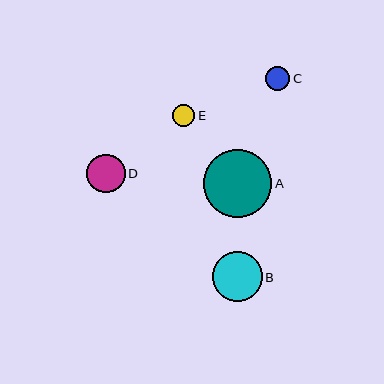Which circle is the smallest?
Circle E is the smallest with a size of approximately 22 pixels.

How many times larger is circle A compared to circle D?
Circle A is approximately 1.8 times the size of circle D.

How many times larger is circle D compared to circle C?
Circle D is approximately 1.6 times the size of circle C.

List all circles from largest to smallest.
From largest to smallest: A, B, D, C, E.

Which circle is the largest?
Circle A is the largest with a size of approximately 68 pixels.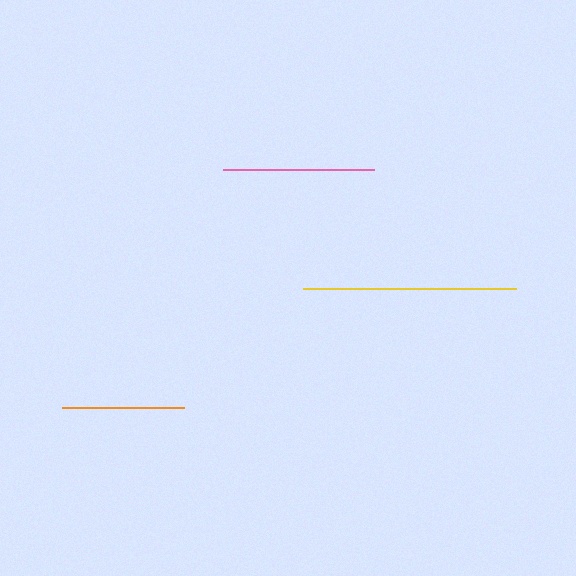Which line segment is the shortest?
The orange line is the shortest at approximately 123 pixels.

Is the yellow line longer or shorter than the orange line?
The yellow line is longer than the orange line.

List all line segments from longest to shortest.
From longest to shortest: yellow, pink, orange.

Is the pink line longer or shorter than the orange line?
The pink line is longer than the orange line.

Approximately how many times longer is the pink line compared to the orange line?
The pink line is approximately 1.2 times the length of the orange line.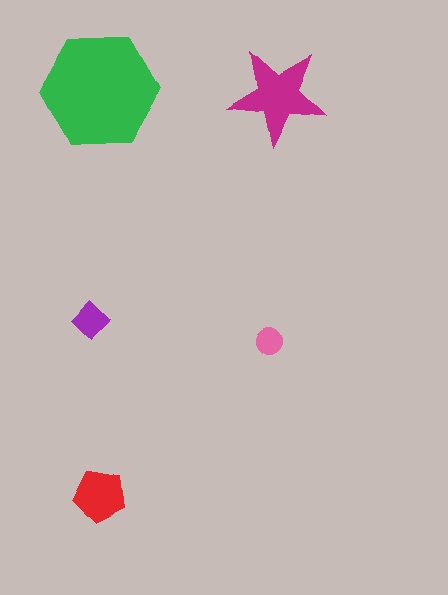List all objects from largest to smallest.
The green hexagon, the magenta star, the red pentagon, the purple diamond, the pink circle.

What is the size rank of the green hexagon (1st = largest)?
1st.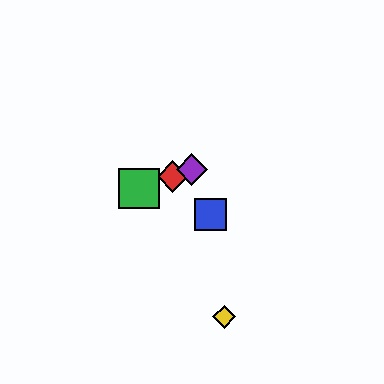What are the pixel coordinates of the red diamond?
The red diamond is at (173, 176).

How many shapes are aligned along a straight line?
3 shapes (the red diamond, the green square, the purple diamond) are aligned along a straight line.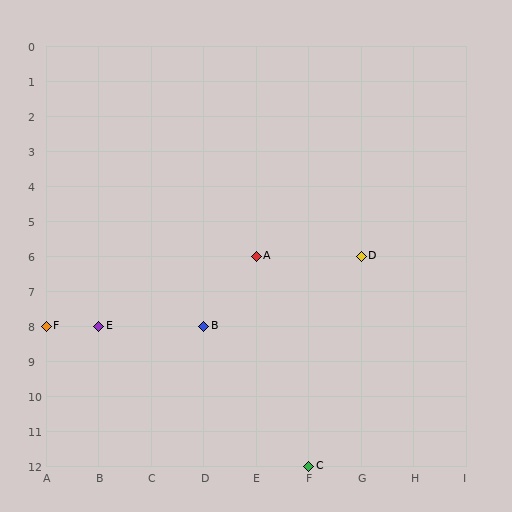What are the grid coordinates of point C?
Point C is at grid coordinates (F, 12).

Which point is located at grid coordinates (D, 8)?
Point B is at (D, 8).